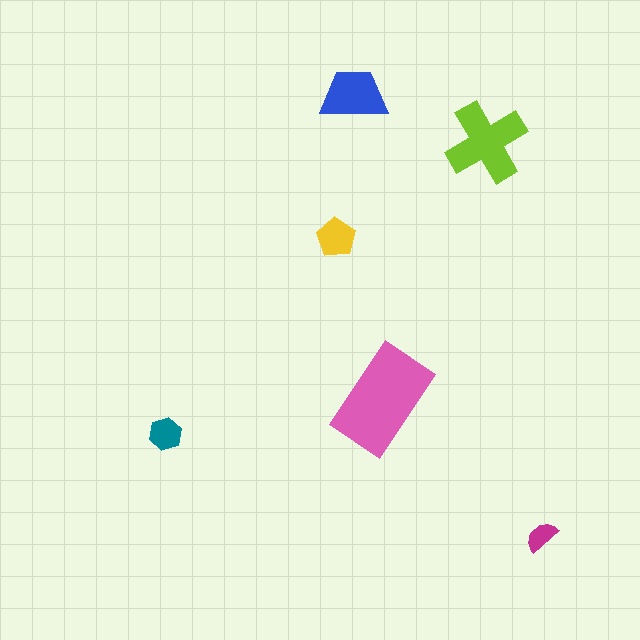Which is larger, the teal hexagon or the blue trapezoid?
The blue trapezoid.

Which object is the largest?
The pink rectangle.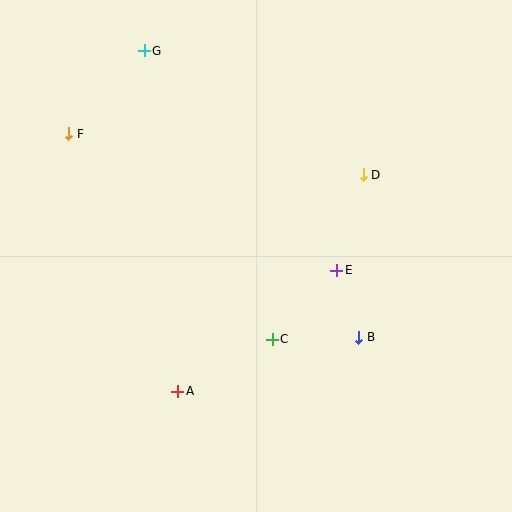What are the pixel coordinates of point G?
Point G is at (144, 51).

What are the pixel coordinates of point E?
Point E is at (337, 271).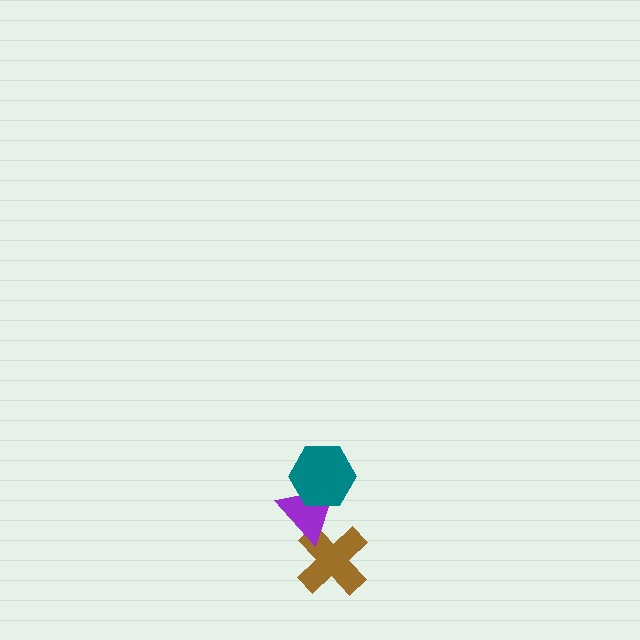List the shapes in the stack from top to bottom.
From top to bottom: the teal hexagon, the purple triangle, the brown cross.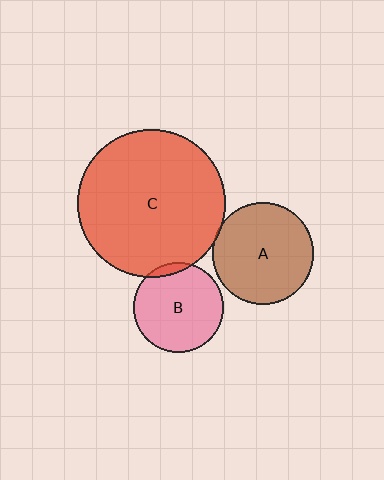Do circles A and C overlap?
Yes.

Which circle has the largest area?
Circle C (red).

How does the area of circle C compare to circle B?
Approximately 2.7 times.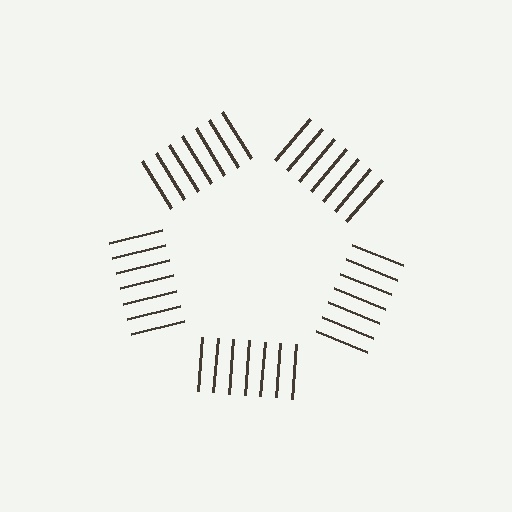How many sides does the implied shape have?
5 sides — the line-ends trace a pentagon.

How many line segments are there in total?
35 — 7 along each of the 5 edges.